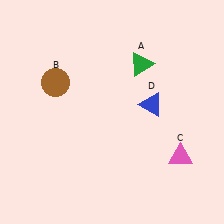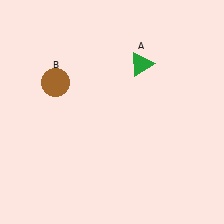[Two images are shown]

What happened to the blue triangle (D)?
The blue triangle (D) was removed in Image 2. It was in the top-right area of Image 1.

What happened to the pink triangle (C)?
The pink triangle (C) was removed in Image 2. It was in the bottom-right area of Image 1.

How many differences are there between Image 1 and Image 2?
There are 2 differences between the two images.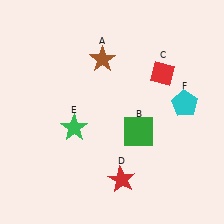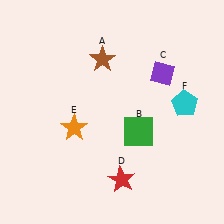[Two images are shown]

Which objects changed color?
C changed from red to purple. E changed from green to orange.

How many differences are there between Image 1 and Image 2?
There are 2 differences between the two images.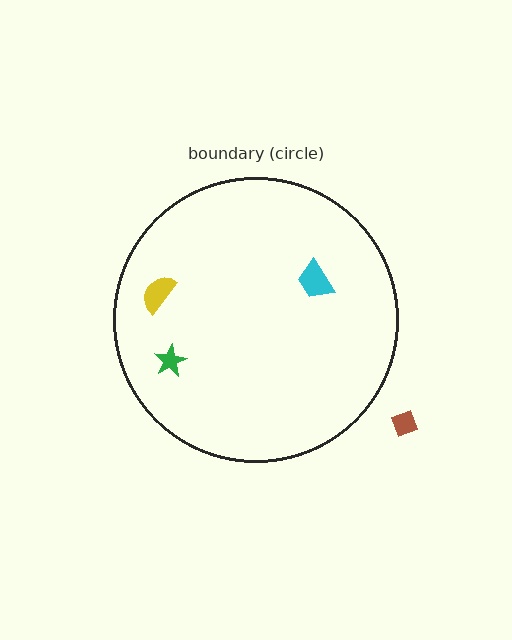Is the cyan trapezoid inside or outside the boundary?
Inside.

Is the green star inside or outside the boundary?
Inside.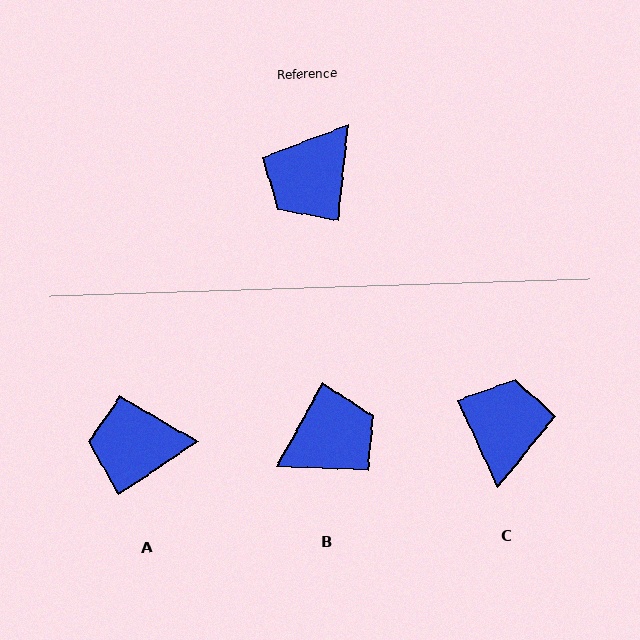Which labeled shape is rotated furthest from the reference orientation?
B, about 157 degrees away.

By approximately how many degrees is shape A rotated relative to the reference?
Approximately 51 degrees clockwise.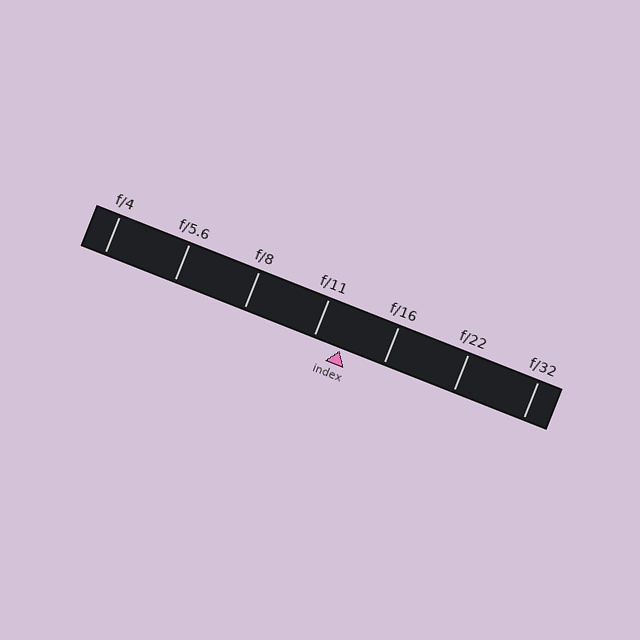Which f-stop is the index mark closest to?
The index mark is closest to f/11.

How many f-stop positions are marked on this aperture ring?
There are 7 f-stop positions marked.